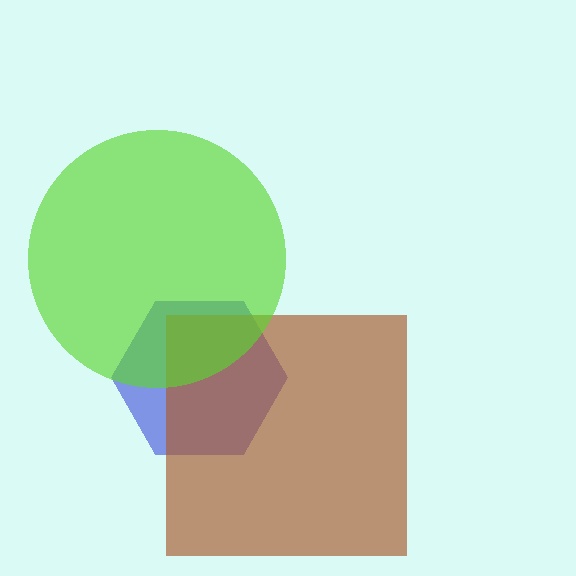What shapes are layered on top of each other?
The layered shapes are: a blue hexagon, a brown square, a lime circle.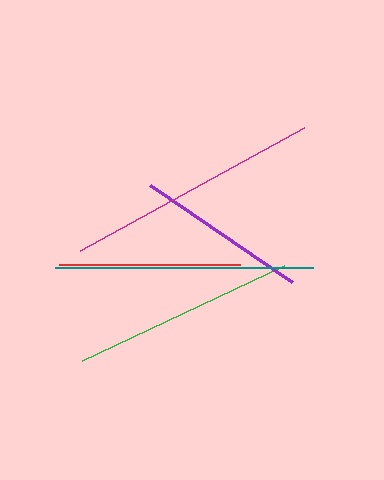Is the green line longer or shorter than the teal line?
The teal line is longer than the green line.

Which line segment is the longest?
The teal line is the longest at approximately 258 pixels.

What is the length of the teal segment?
The teal segment is approximately 258 pixels long.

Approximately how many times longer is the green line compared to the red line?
The green line is approximately 1.2 times the length of the red line.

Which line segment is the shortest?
The purple line is the shortest at approximately 172 pixels.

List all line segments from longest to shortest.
From longest to shortest: teal, magenta, green, red, purple.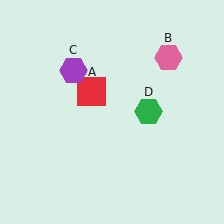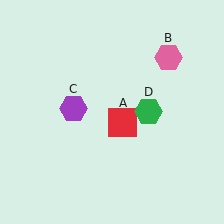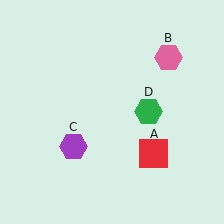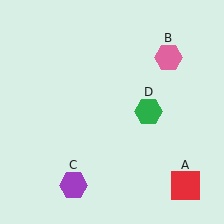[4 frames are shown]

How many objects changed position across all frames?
2 objects changed position: red square (object A), purple hexagon (object C).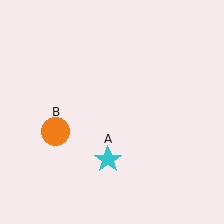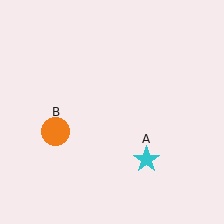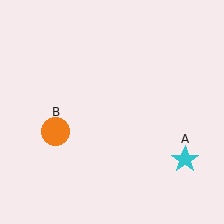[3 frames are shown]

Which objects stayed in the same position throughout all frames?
Orange circle (object B) remained stationary.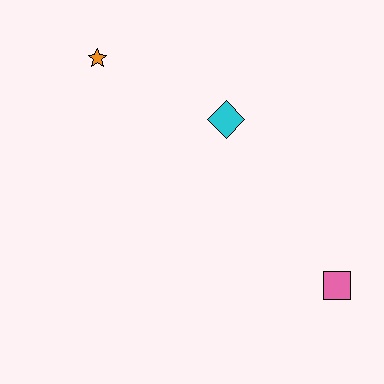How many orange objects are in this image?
There is 1 orange object.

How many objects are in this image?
There are 3 objects.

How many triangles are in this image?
There are no triangles.